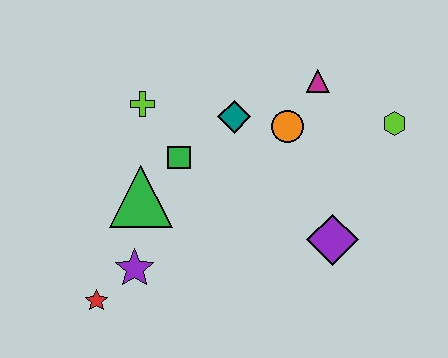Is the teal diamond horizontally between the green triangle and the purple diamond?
Yes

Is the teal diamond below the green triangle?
No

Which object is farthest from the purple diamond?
The red star is farthest from the purple diamond.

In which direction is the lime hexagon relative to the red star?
The lime hexagon is to the right of the red star.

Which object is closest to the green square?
The green triangle is closest to the green square.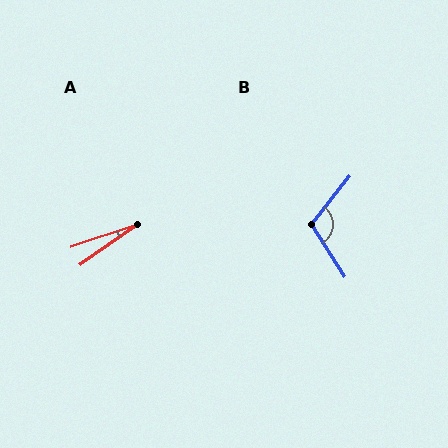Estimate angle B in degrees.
Approximately 109 degrees.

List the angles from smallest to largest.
A (17°), B (109°).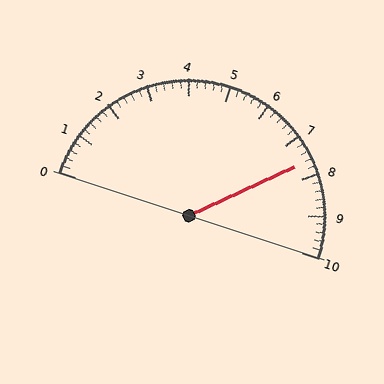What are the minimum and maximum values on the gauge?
The gauge ranges from 0 to 10.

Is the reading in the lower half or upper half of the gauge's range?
The reading is in the upper half of the range (0 to 10).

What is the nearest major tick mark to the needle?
The nearest major tick mark is 8.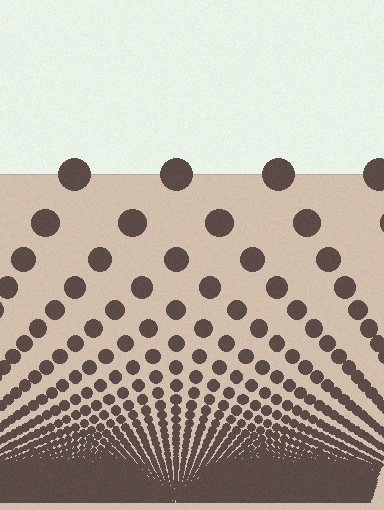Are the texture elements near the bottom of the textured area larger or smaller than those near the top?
Smaller. The gradient is inverted — elements near the bottom are smaller and denser.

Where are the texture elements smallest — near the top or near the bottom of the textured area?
Near the bottom.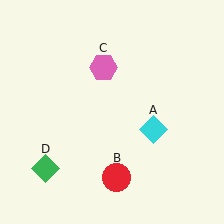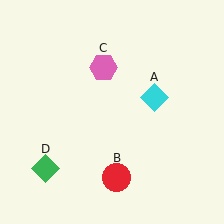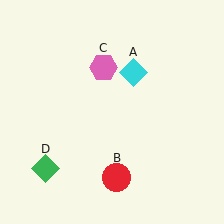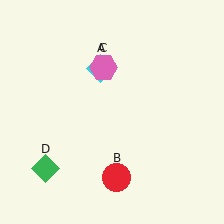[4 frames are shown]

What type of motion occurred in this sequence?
The cyan diamond (object A) rotated counterclockwise around the center of the scene.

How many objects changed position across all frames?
1 object changed position: cyan diamond (object A).